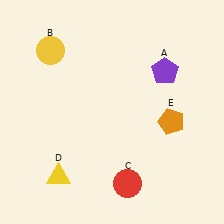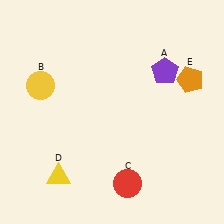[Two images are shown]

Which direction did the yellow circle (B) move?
The yellow circle (B) moved down.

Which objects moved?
The objects that moved are: the yellow circle (B), the orange pentagon (E).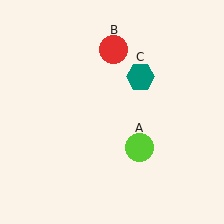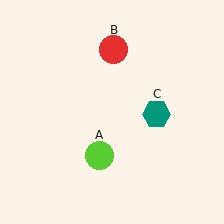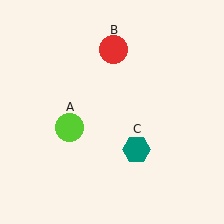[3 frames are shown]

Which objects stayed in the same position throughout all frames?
Red circle (object B) remained stationary.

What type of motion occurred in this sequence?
The lime circle (object A), teal hexagon (object C) rotated clockwise around the center of the scene.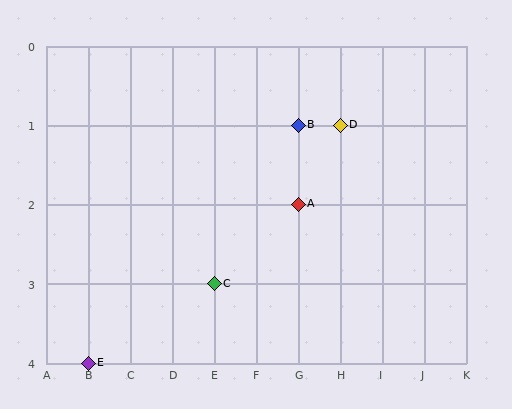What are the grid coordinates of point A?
Point A is at grid coordinates (G, 2).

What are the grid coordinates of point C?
Point C is at grid coordinates (E, 3).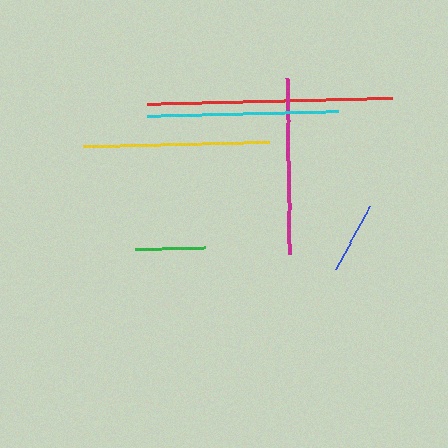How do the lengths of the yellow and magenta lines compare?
The yellow and magenta lines are approximately the same length.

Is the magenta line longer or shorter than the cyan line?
The cyan line is longer than the magenta line.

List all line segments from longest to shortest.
From longest to shortest: red, cyan, yellow, magenta, blue, green.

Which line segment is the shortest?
The green line is the shortest at approximately 71 pixels.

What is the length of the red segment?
The red segment is approximately 245 pixels long.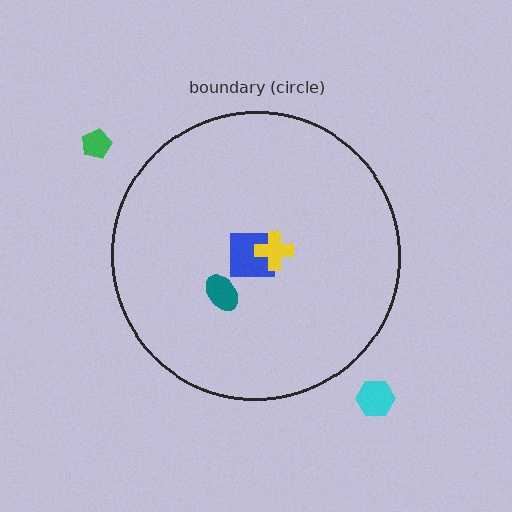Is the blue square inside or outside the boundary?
Inside.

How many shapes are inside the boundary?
3 inside, 2 outside.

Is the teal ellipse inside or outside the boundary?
Inside.